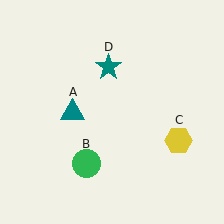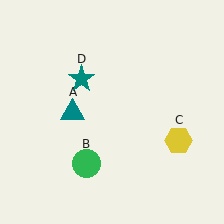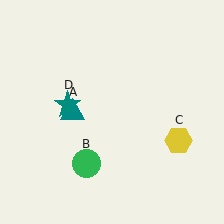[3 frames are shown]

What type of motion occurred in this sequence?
The teal star (object D) rotated counterclockwise around the center of the scene.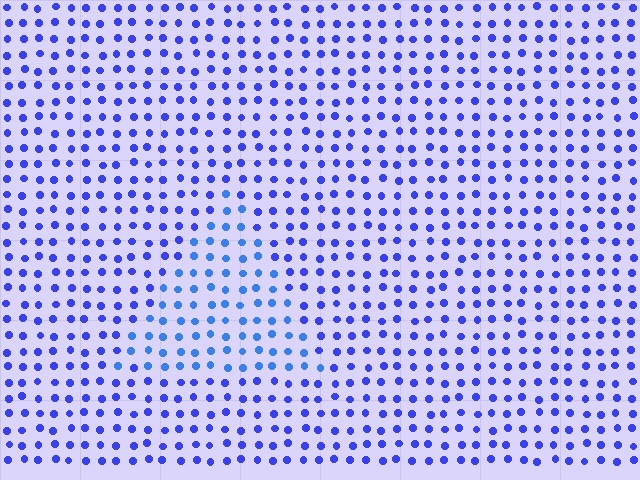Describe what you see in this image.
The image is filled with small blue elements in a uniform arrangement. A triangle-shaped region is visible where the elements are tinted to a slightly different hue, forming a subtle color boundary.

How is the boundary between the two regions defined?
The boundary is defined purely by a slight shift in hue (about 21 degrees). Spacing, size, and orientation are identical on both sides.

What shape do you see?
I see a triangle.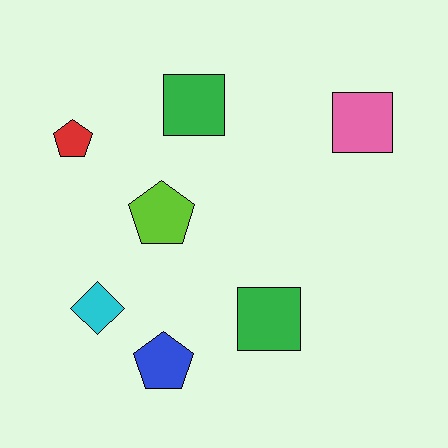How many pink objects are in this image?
There is 1 pink object.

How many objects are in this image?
There are 7 objects.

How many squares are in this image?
There are 3 squares.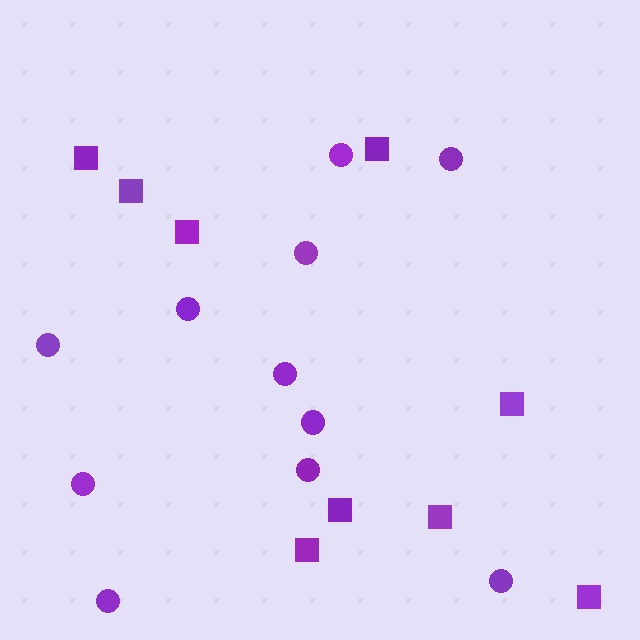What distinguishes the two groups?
There are 2 groups: one group of squares (9) and one group of circles (11).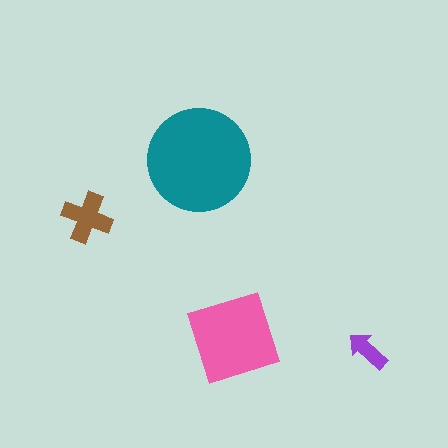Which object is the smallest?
The purple arrow.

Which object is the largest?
The teal circle.